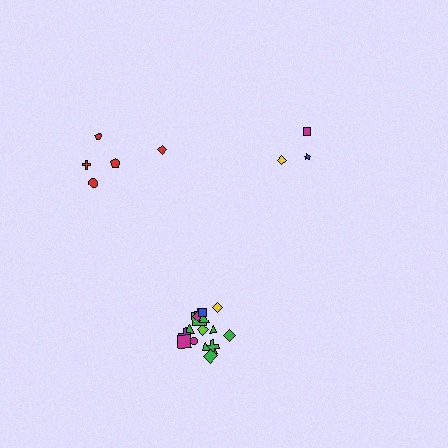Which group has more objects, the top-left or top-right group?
The top-left group.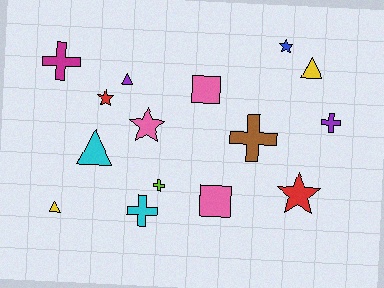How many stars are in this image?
There are 4 stars.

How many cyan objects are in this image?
There are 2 cyan objects.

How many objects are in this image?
There are 15 objects.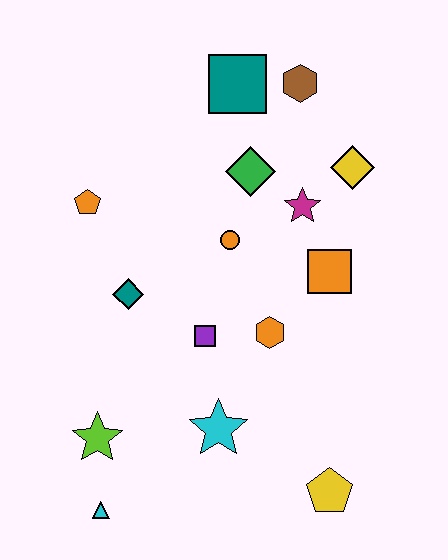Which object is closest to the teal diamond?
The purple square is closest to the teal diamond.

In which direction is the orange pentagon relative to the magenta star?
The orange pentagon is to the left of the magenta star.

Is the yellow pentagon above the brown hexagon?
No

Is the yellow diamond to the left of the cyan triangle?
No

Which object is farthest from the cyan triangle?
The brown hexagon is farthest from the cyan triangle.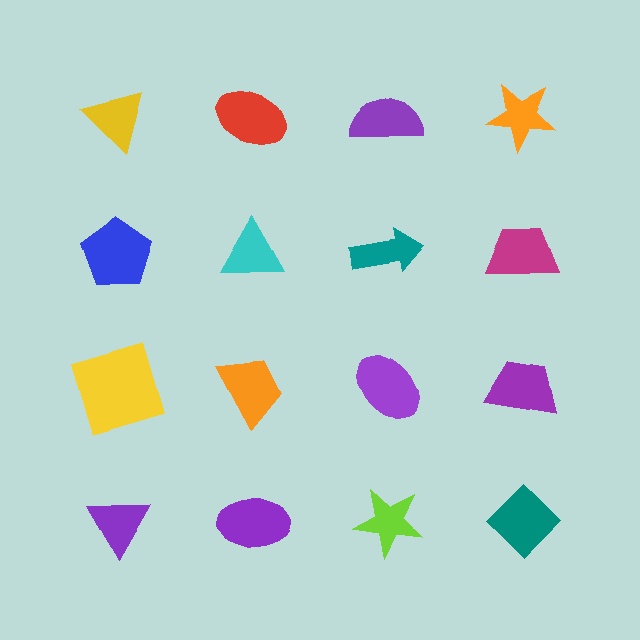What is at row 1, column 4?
An orange star.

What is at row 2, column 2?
A cyan triangle.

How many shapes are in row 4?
4 shapes.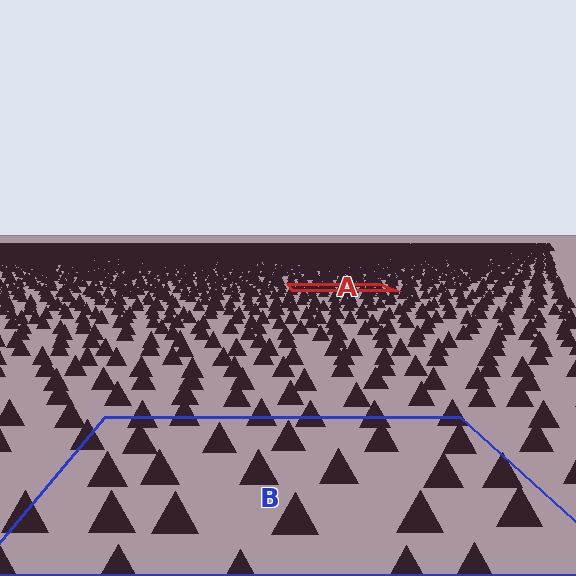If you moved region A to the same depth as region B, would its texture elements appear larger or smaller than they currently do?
They would appear larger. At a closer depth, the same texture elements are projected at a bigger on-screen size.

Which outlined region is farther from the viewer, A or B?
Region A is farther from the viewer — the texture elements inside it appear smaller and more densely packed.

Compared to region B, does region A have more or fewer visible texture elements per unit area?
Region A has more texture elements per unit area — they are packed more densely because it is farther away.